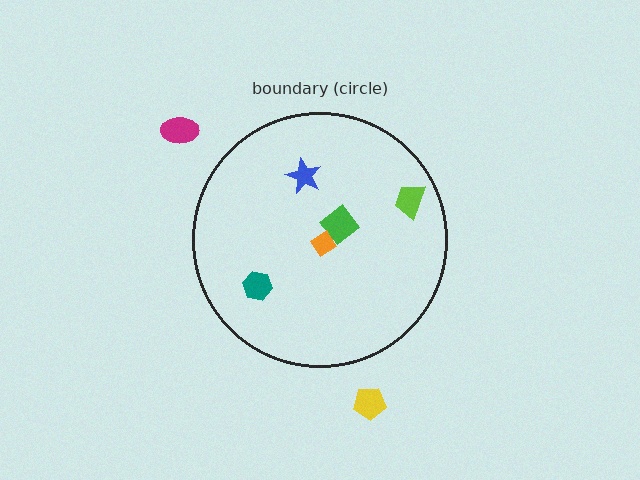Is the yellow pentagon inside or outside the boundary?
Outside.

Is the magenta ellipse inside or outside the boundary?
Outside.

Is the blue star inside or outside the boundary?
Inside.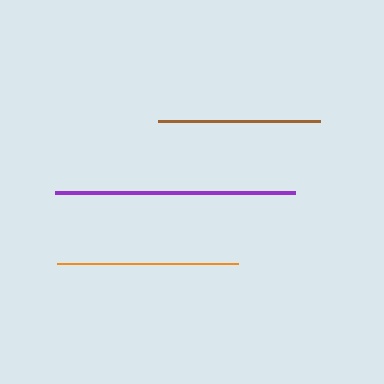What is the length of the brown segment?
The brown segment is approximately 162 pixels long.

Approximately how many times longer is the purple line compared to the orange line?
The purple line is approximately 1.3 times the length of the orange line.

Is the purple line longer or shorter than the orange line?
The purple line is longer than the orange line.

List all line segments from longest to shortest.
From longest to shortest: purple, orange, brown.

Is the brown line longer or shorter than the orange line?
The orange line is longer than the brown line.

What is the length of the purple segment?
The purple segment is approximately 241 pixels long.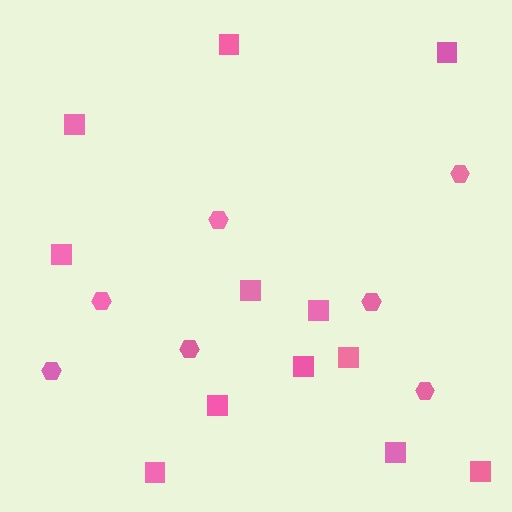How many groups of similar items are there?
There are 2 groups: one group of hexagons (7) and one group of squares (12).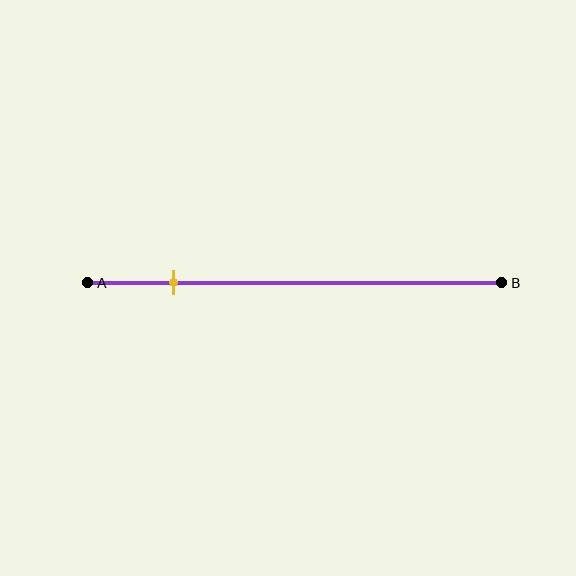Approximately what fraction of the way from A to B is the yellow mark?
The yellow mark is approximately 20% of the way from A to B.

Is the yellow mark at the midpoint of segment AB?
No, the mark is at about 20% from A, not at the 50% midpoint.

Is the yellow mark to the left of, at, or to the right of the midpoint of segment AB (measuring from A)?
The yellow mark is to the left of the midpoint of segment AB.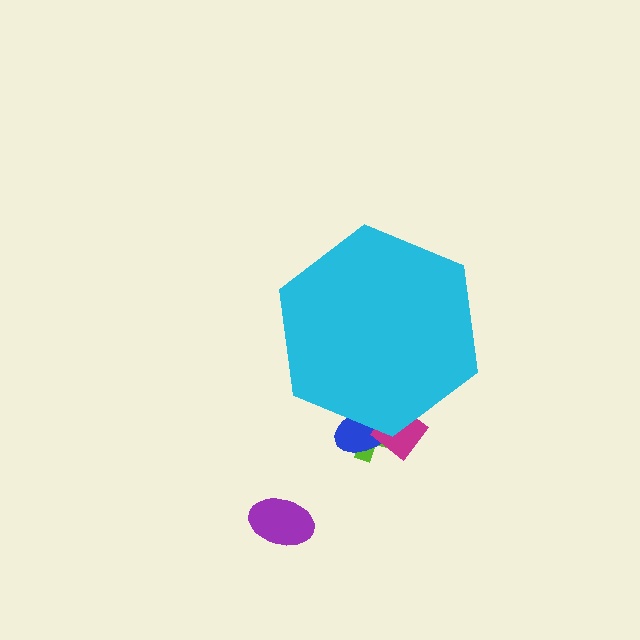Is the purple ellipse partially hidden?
No, the purple ellipse is fully visible.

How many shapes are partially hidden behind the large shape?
3 shapes are partially hidden.